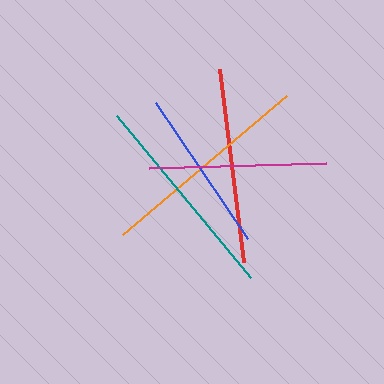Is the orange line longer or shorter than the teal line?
The orange line is longer than the teal line.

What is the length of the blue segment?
The blue segment is approximately 164 pixels long.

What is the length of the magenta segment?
The magenta segment is approximately 178 pixels long.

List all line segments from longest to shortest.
From longest to shortest: orange, teal, red, magenta, blue.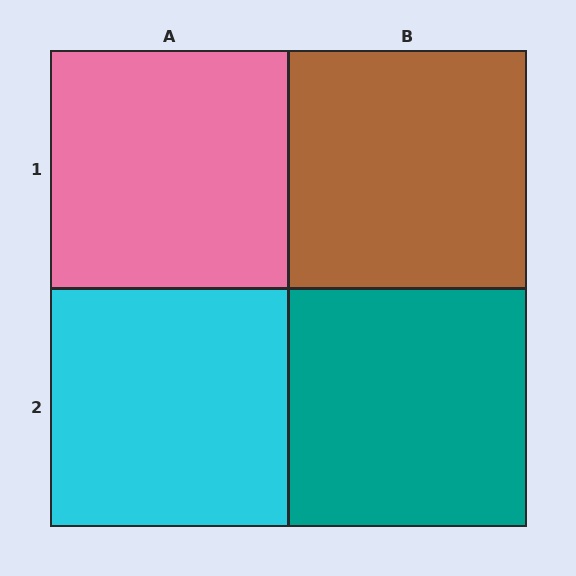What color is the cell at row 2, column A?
Cyan.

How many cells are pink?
1 cell is pink.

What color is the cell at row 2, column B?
Teal.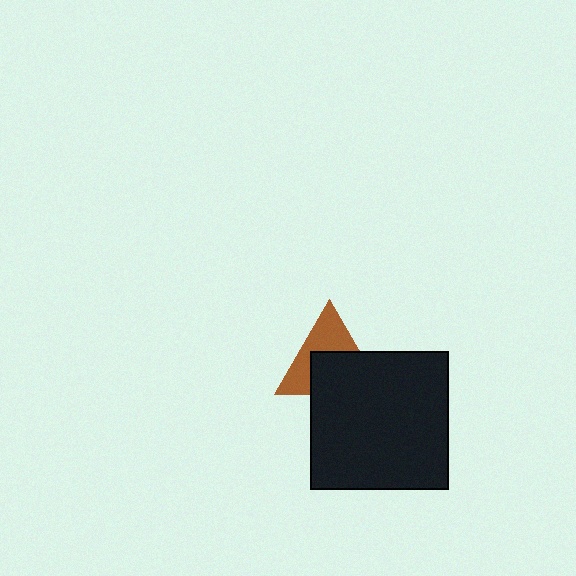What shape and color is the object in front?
The object in front is a black square.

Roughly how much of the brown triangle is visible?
About half of it is visible (roughly 49%).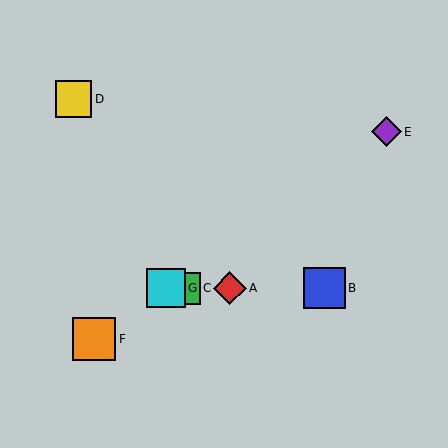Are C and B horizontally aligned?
Yes, both are at y≈288.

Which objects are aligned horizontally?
Objects A, B, C, G are aligned horizontally.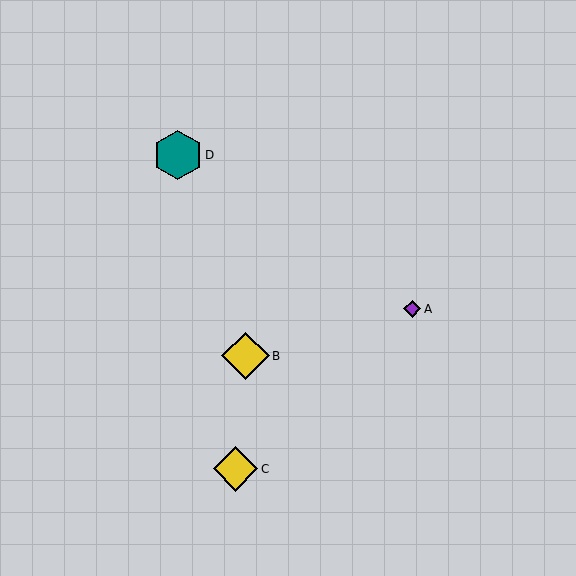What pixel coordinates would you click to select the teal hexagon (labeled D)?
Click at (178, 155) to select the teal hexagon D.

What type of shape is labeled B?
Shape B is a yellow diamond.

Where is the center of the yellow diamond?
The center of the yellow diamond is at (245, 356).